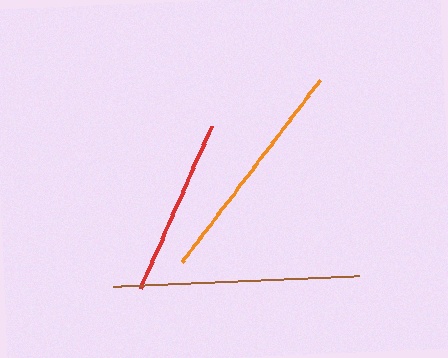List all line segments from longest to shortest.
From longest to shortest: brown, orange, red.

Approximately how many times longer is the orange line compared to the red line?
The orange line is approximately 1.3 times the length of the red line.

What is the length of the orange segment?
The orange segment is approximately 228 pixels long.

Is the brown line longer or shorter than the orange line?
The brown line is longer than the orange line.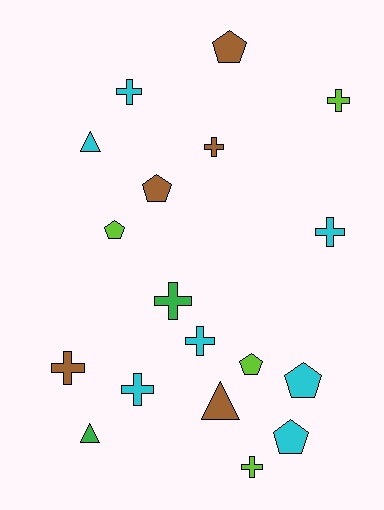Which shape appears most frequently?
Cross, with 9 objects.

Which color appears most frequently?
Cyan, with 7 objects.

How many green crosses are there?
There is 1 green cross.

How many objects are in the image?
There are 18 objects.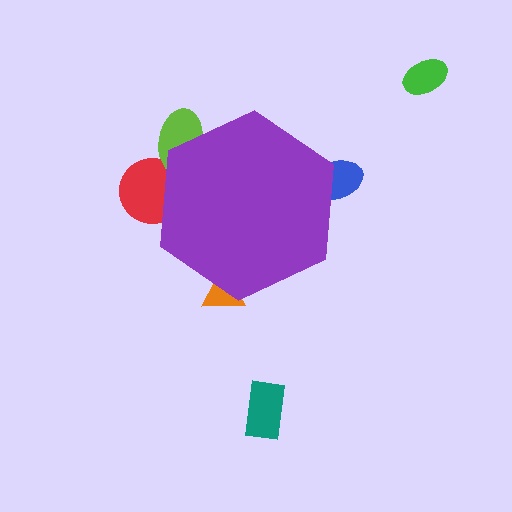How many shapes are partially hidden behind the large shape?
4 shapes are partially hidden.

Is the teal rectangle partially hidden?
No, the teal rectangle is fully visible.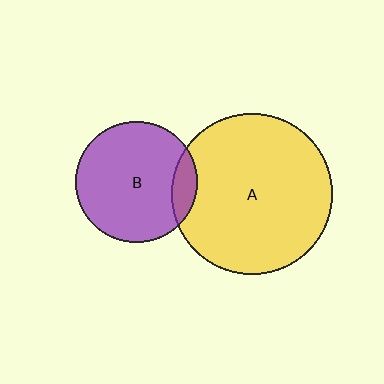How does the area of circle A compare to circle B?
Approximately 1.7 times.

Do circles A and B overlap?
Yes.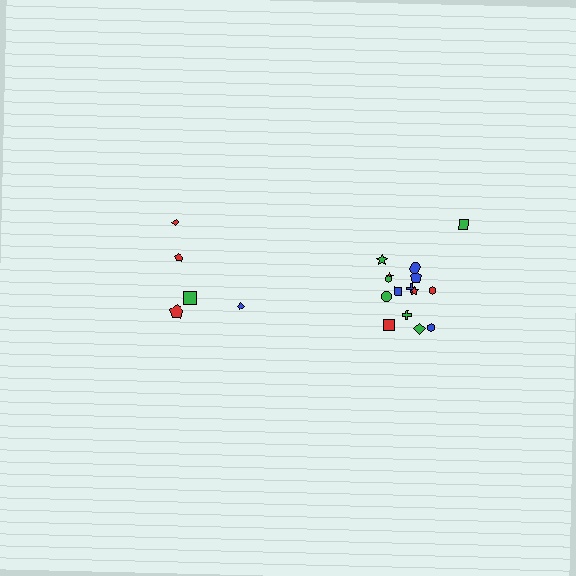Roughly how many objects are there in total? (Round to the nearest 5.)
Roughly 20 objects in total.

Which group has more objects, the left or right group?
The right group.